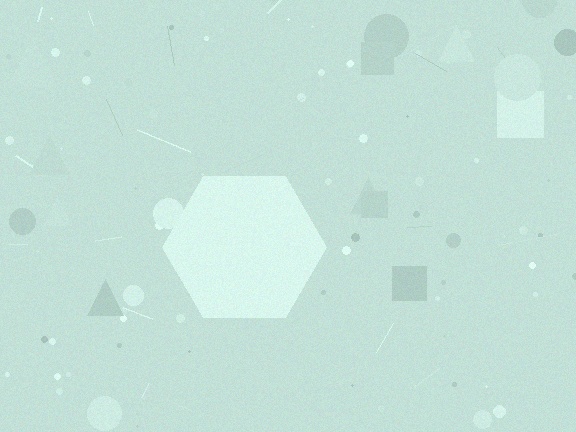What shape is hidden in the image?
A hexagon is hidden in the image.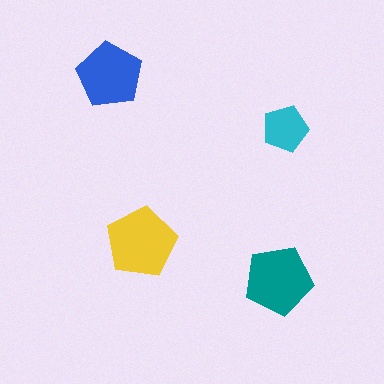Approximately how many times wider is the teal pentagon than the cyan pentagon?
About 1.5 times wider.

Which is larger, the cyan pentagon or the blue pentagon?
The blue one.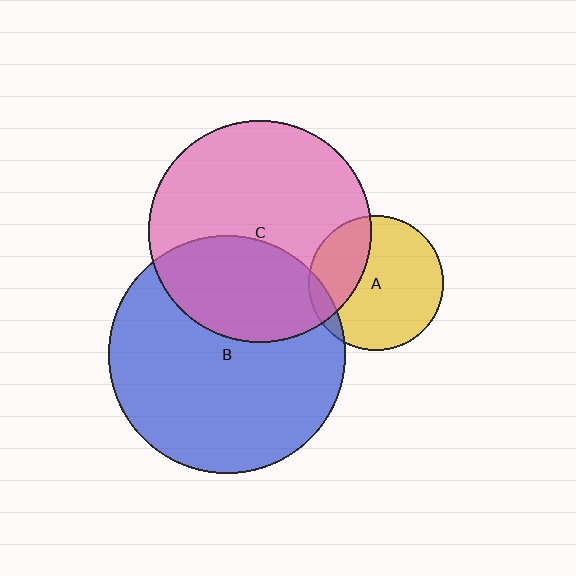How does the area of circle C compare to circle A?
Approximately 2.7 times.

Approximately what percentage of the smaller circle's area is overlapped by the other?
Approximately 30%.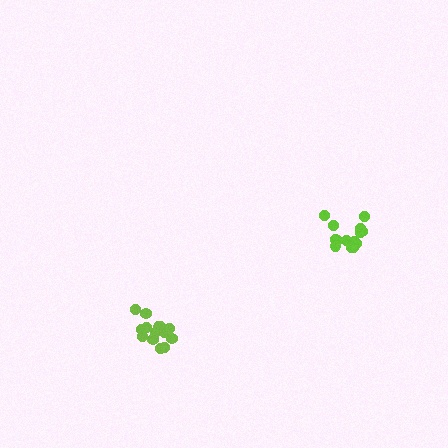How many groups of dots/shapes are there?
There are 2 groups.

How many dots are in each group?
Group 1: 17 dots, Group 2: 14 dots (31 total).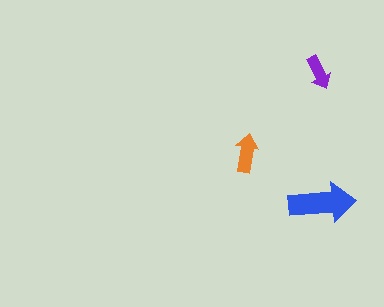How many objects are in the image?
There are 3 objects in the image.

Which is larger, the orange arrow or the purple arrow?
The orange one.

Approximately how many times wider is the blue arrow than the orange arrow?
About 1.5 times wider.